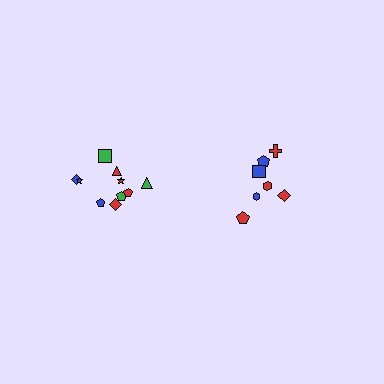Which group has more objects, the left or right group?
The left group.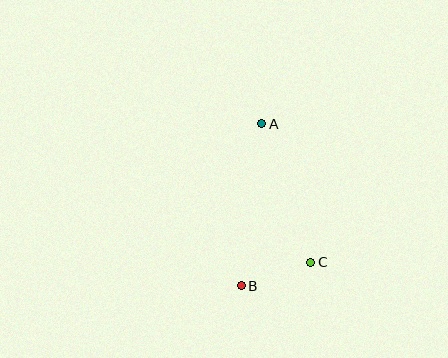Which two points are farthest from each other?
Points A and B are farthest from each other.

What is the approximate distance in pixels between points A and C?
The distance between A and C is approximately 147 pixels.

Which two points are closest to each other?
Points B and C are closest to each other.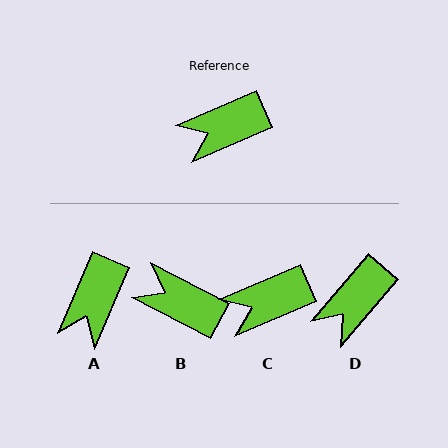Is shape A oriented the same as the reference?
No, it is off by about 43 degrees.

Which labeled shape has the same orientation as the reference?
C.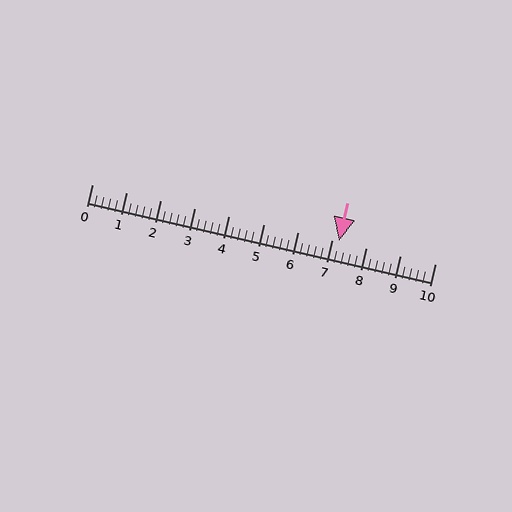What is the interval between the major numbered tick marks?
The major tick marks are spaced 1 units apart.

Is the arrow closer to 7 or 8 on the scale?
The arrow is closer to 7.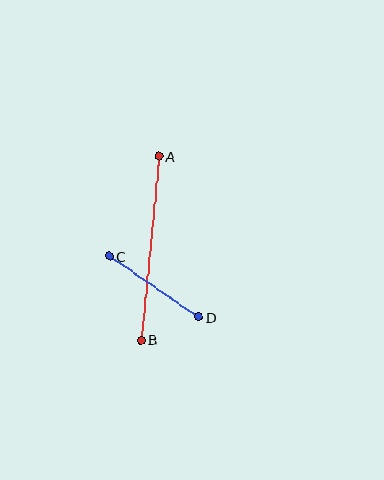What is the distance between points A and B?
The distance is approximately 185 pixels.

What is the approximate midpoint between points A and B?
The midpoint is at approximately (150, 248) pixels.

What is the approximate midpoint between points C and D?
The midpoint is at approximately (154, 287) pixels.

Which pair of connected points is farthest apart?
Points A and B are farthest apart.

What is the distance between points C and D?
The distance is approximately 108 pixels.